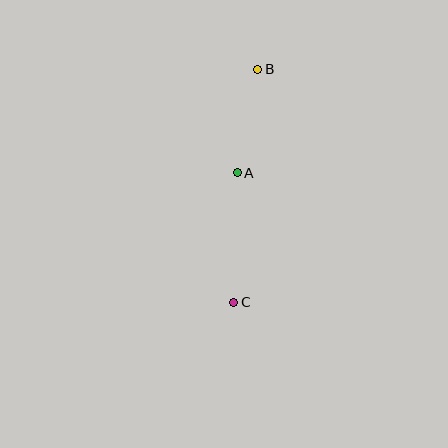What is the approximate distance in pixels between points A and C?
The distance between A and C is approximately 130 pixels.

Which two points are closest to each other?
Points A and B are closest to each other.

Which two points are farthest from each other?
Points B and C are farthest from each other.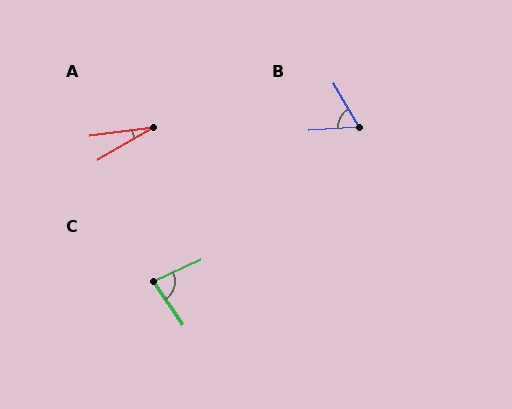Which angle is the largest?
C, at approximately 81 degrees.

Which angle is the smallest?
A, at approximately 23 degrees.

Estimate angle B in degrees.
Approximately 64 degrees.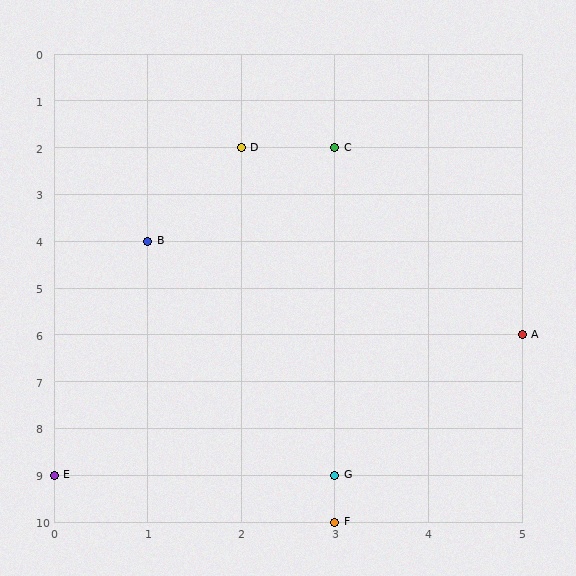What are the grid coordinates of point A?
Point A is at grid coordinates (5, 6).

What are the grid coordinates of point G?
Point G is at grid coordinates (3, 9).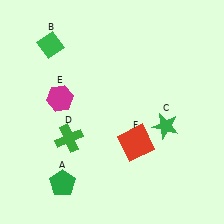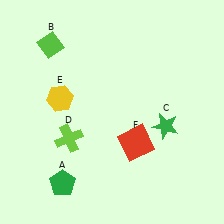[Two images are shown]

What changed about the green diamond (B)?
In Image 1, B is green. In Image 2, it changed to lime.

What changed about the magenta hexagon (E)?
In Image 1, E is magenta. In Image 2, it changed to yellow.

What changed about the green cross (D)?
In Image 1, D is green. In Image 2, it changed to lime.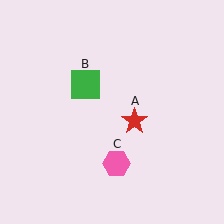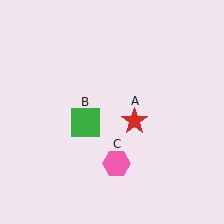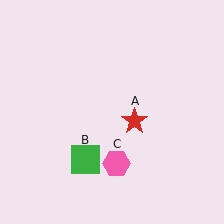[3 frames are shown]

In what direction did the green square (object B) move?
The green square (object B) moved down.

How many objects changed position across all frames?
1 object changed position: green square (object B).